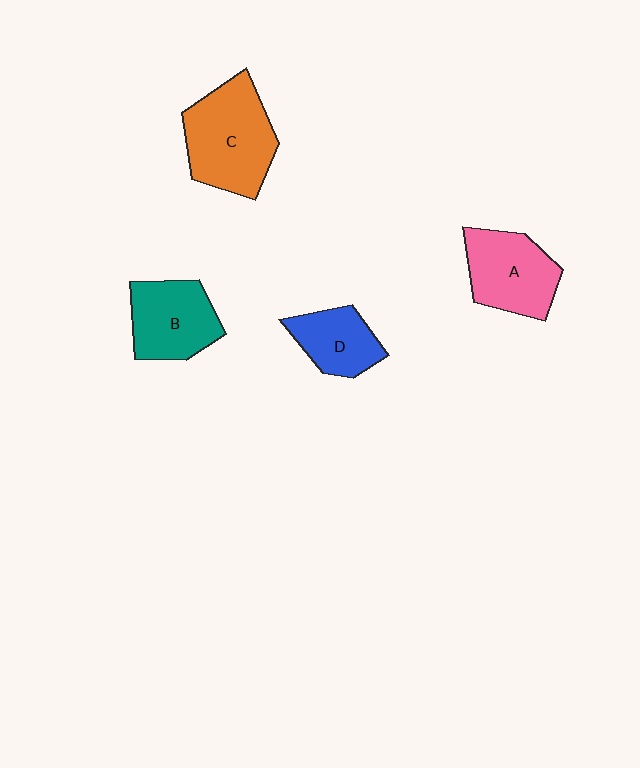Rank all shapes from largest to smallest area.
From largest to smallest: C (orange), A (pink), B (teal), D (blue).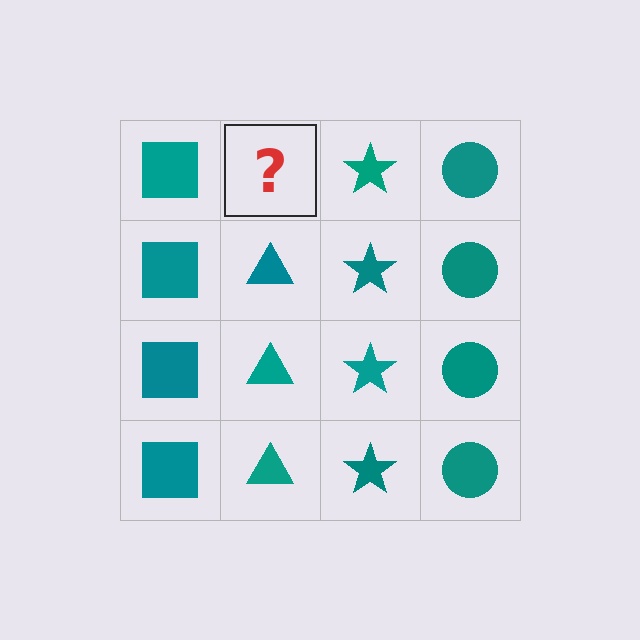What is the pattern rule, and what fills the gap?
The rule is that each column has a consistent shape. The gap should be filled with a teal triangle.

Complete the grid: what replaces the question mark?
The question mark should be replaced with a teal triangle.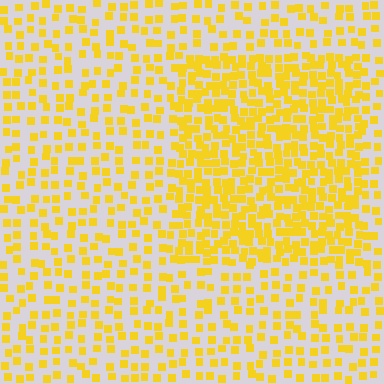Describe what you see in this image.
The image contains small yellow elements arranged at two different densities. A rectangle-shaped region is visible where the elements are more densely packed than the surrounding area.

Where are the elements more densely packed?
The elements are more densely packed inside the rectangle boundary.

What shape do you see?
I see a rectangle.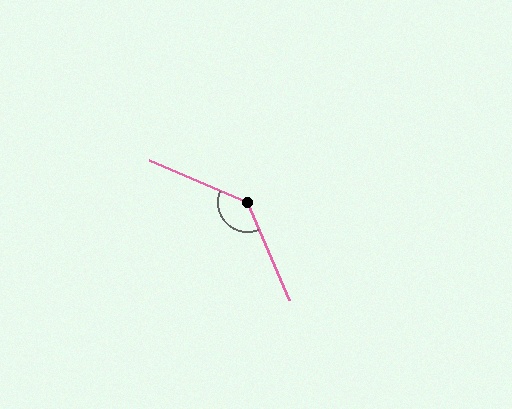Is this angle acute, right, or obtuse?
It is obtuse.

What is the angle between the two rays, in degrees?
Approximately 136 degrees.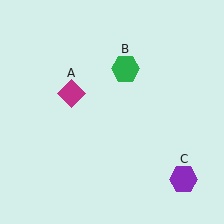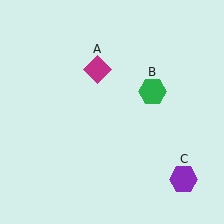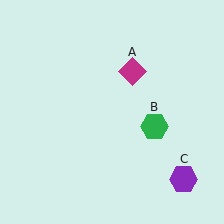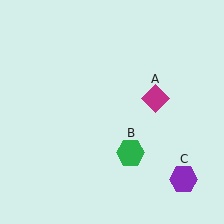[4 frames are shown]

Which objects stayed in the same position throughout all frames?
Purple hexagon (object C) remained stationary.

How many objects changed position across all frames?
2 objects changed position: magenta diamond (object A), green hexagon (object B).